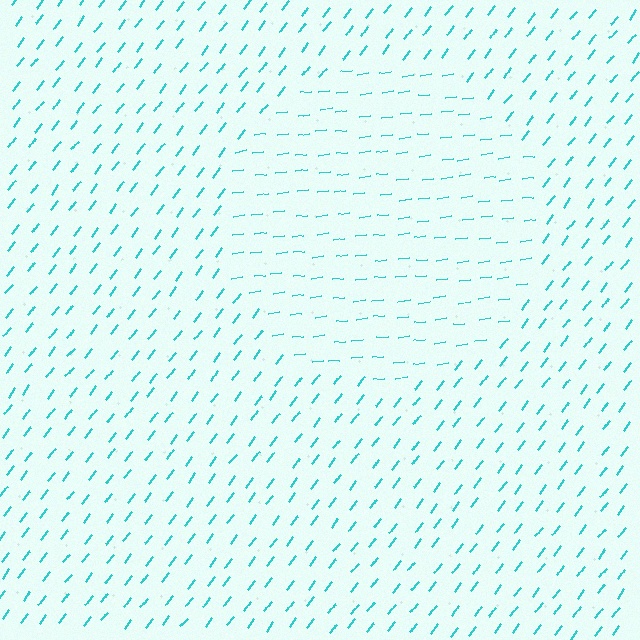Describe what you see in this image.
The image is filled with small cyan line segments. A circle region in the image has lines oriented differently from the surrounding lines, creating a visible texture boundary.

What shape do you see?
I see a circle.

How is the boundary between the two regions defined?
The boundary is defined purely by a change in line orientation (approximately 45 degrees difference). All lines are the same color and thickness.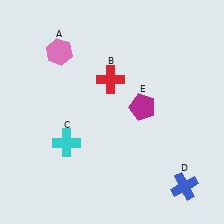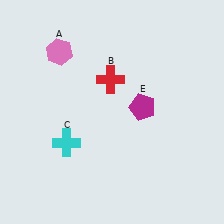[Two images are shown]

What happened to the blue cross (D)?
The blue cross (D) was removed in Image 2. It was in the bottom-right area of Image 1.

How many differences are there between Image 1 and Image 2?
There is 1 difference between the two images.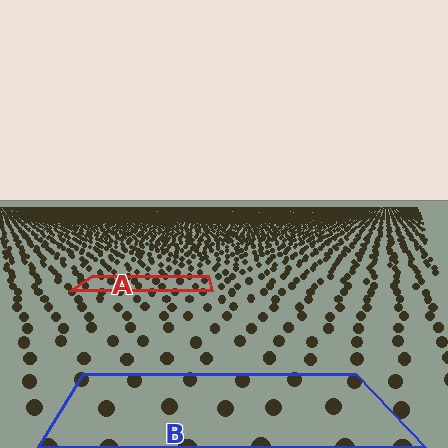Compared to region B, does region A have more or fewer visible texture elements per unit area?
Region A has more texture elements per unit area — they are packed more densely because it is farther away.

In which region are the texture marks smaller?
The texture marks are smaller in region A, because it is farther away.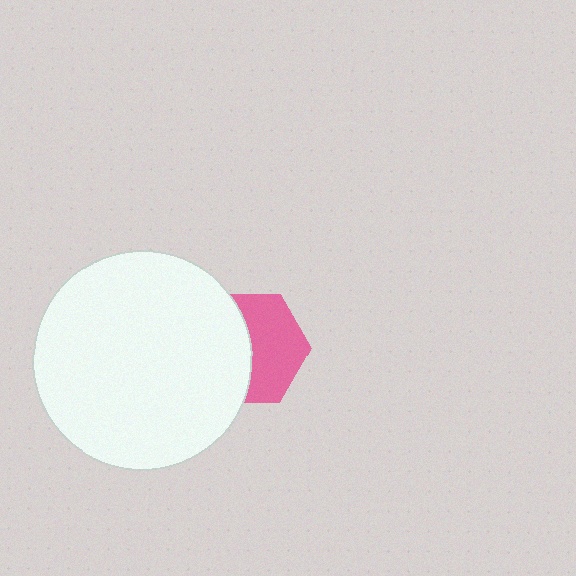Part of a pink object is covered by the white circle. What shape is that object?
It is a hexagon.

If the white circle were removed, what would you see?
You would see the complete pink hexagon.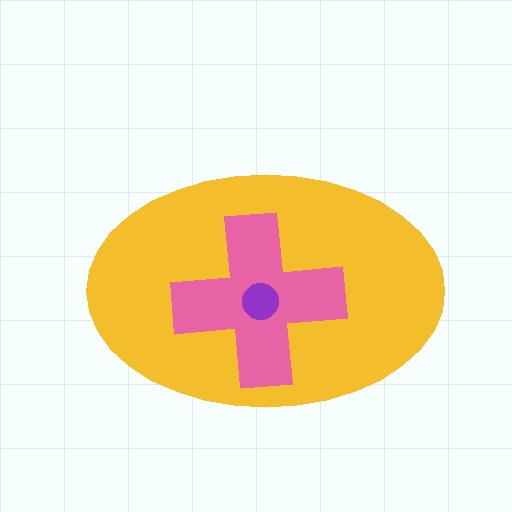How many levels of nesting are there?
3.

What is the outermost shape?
The yellow ellipse.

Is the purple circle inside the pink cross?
Yes.